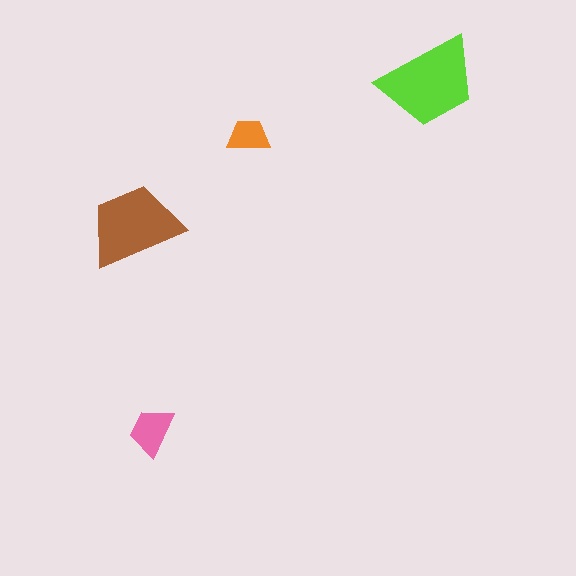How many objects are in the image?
There are 4 objects in the image.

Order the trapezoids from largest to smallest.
the lime one, the brown one, the pink one, the orange one.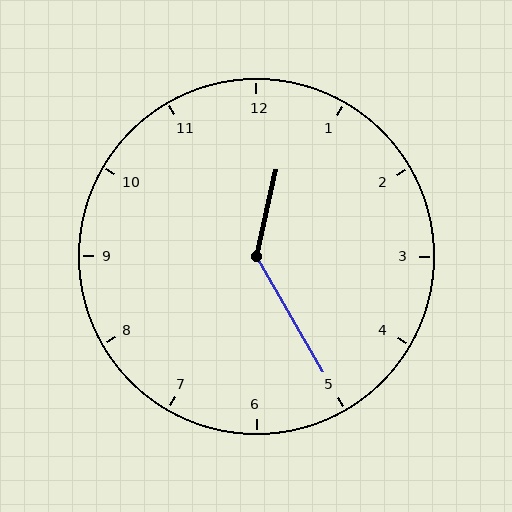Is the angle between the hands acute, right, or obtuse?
It is obtuse.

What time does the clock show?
12:25.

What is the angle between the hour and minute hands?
Approximately 138 degrees.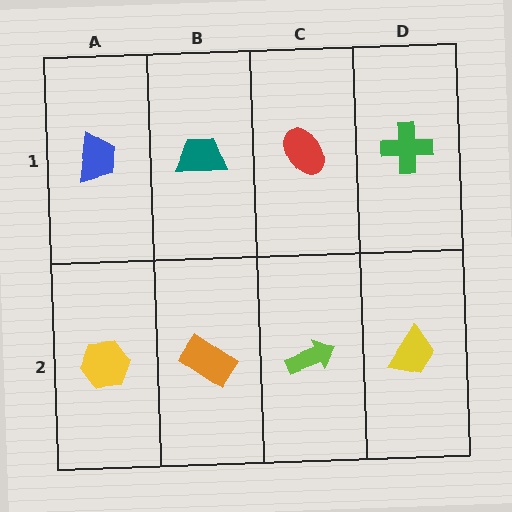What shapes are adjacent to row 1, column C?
A lime arrow (row 2, column C), a teal trapezoid (row 1, column B), a green cross (row 1, column D).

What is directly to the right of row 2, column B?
A lime arrow.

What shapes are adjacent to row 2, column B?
A teal trapezoid (row 1, column B), a yellow hexagon (row 2, column A), a lime arrow (row 2, column C).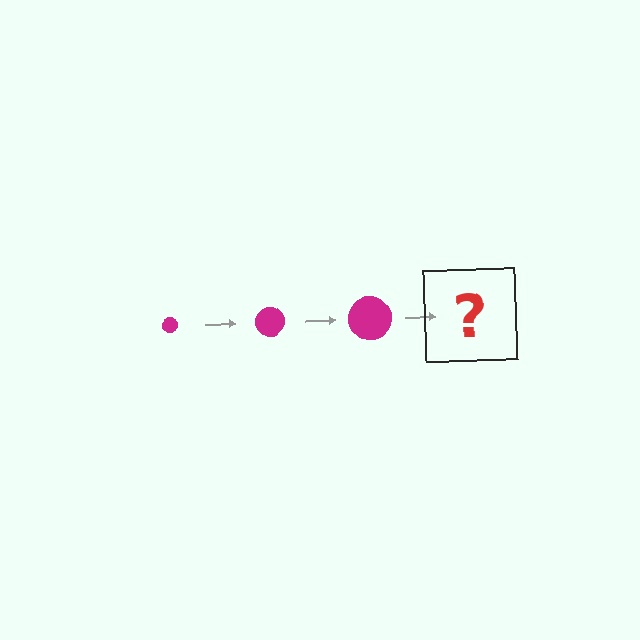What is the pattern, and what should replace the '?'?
The pattern is that the circle gets progressively larger each step. The '?' should be a magenta circle, larger than the previous one.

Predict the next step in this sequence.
The next step is a magenta circle, larger than the previous one.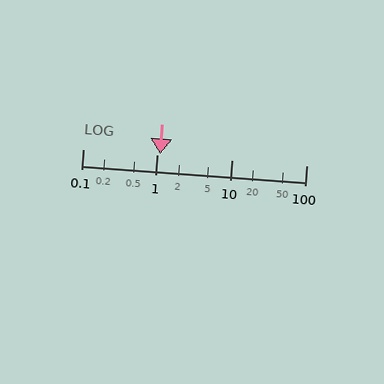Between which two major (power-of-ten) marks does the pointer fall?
The pointer is between 1 and 10.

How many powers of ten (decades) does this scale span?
The scale spans 3 decades, from 0.1 to 100.